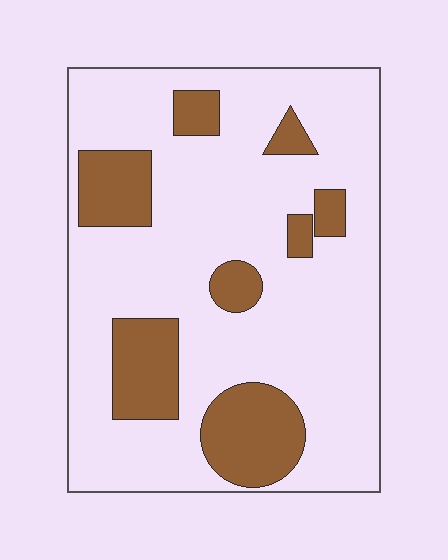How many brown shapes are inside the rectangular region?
8.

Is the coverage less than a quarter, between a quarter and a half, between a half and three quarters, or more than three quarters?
Less than a quarter.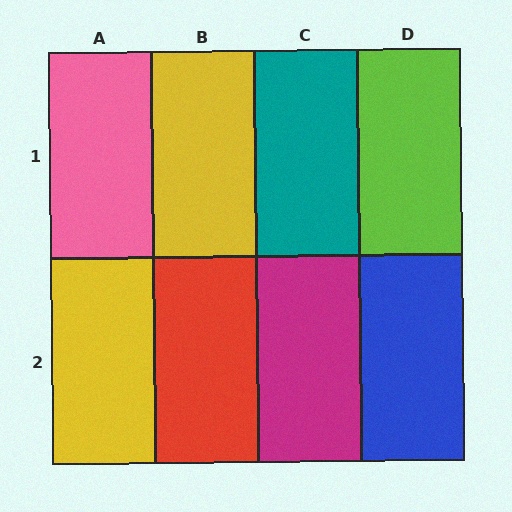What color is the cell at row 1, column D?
Lime.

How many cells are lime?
1 cell is lime.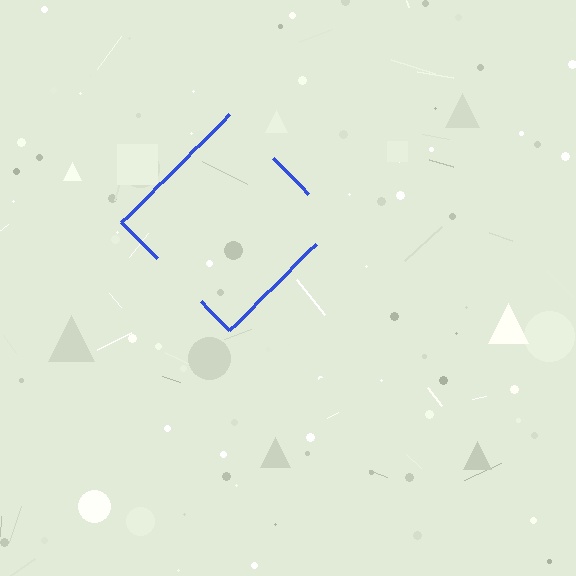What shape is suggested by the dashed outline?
The dashed outline suggests a diamond.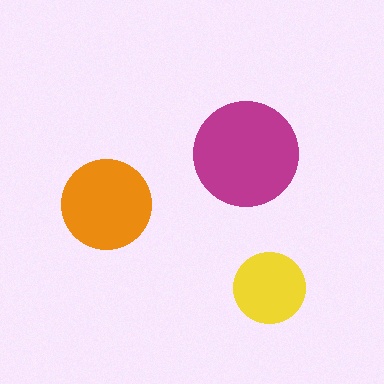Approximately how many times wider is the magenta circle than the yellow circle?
About 1.5 times wider.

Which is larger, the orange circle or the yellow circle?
The orange one.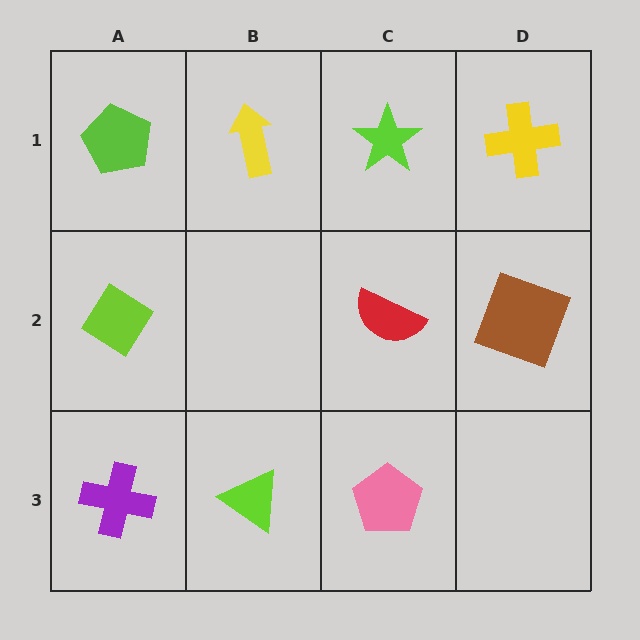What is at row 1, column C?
A lime star.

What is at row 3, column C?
A pink pentagon.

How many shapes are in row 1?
4 shapes.